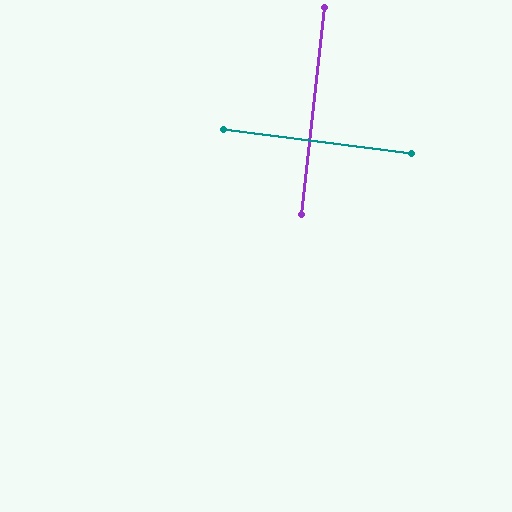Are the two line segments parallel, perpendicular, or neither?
Perpendicular — they meet at approximately 89°.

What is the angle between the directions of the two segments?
Approximately 89 degrees.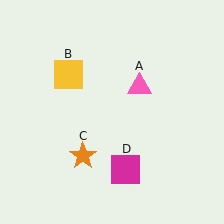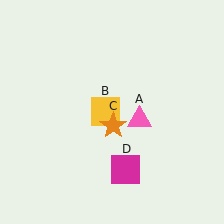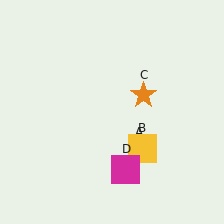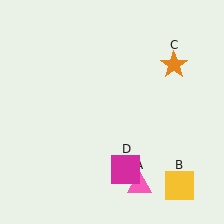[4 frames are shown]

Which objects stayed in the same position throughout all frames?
Magenta square (object D) remained stationary.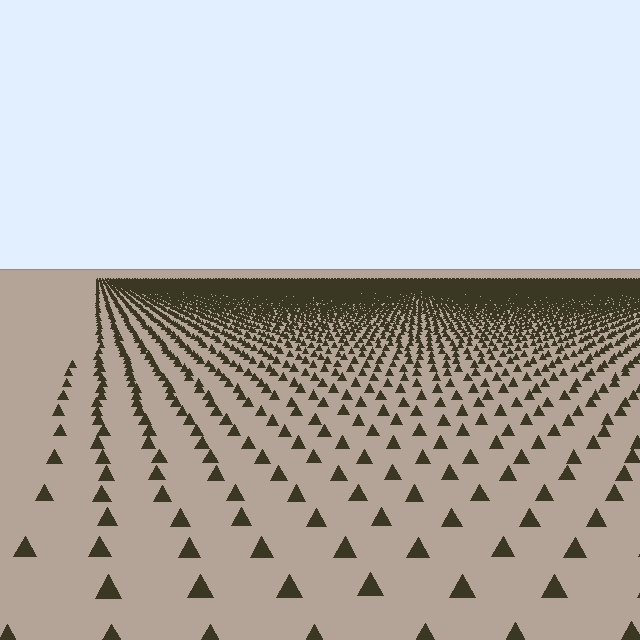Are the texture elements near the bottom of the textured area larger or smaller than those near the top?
Larger. Near the bottom, elements are closer to the viewer and appear at a bigger on-screen size.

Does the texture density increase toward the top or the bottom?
Density increases toward the top.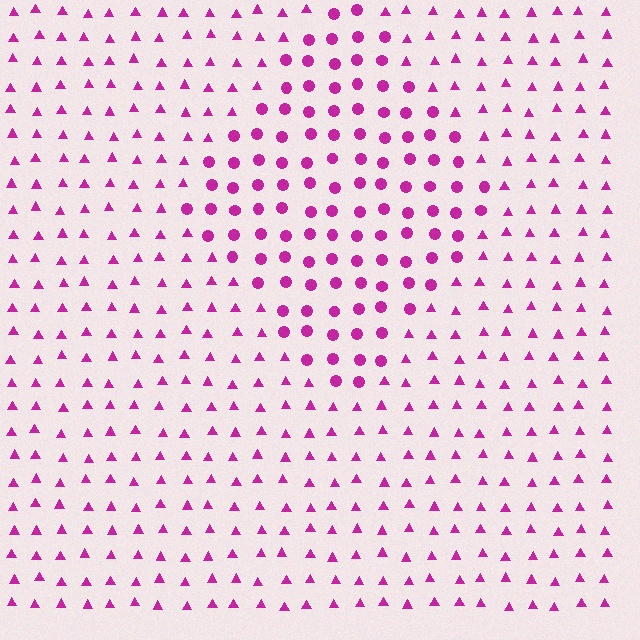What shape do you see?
I see a diamond.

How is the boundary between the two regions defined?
The boundary is defined by a change in element shape: circles inside vs. triangles outside. All elements share the same color and spacing.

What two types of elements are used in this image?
The image uses circles inside the diamond region and triangles outside it.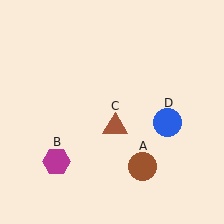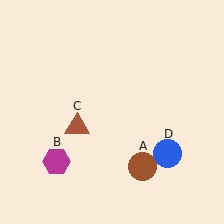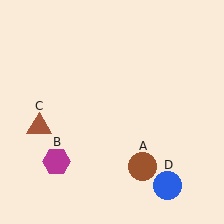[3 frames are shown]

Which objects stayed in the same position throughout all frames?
Brown circle (object A) and magenta hexagon (object B) remained stationary.